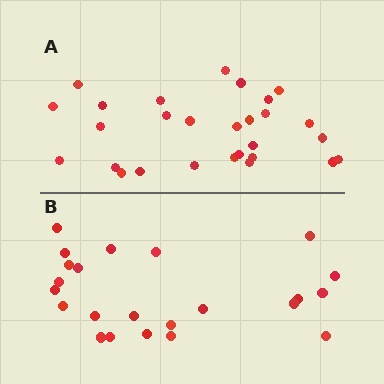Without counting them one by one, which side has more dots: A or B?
Region A (the top region) has more dots.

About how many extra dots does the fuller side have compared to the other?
Region A has about 5 more dots than region B.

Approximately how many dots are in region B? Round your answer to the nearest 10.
About 20 dots. (The exact count is 23, which rounds to 20.)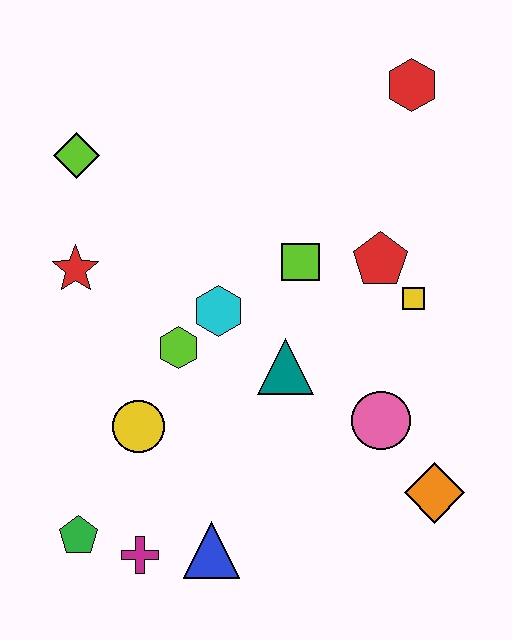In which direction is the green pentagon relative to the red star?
The green pentagon is below the red star.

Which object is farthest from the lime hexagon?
The red hexagon is farthest from the lime hexagon.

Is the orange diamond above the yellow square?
No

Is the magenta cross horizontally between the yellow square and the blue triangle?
No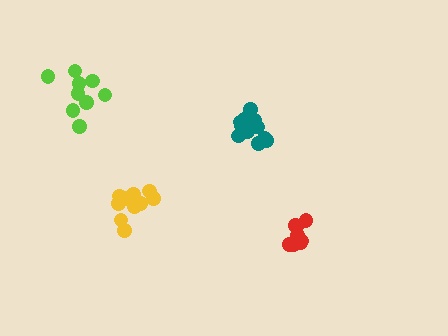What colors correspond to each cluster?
The clusters are colored: teal, red, yellow, lime.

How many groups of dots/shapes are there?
There are 4 groups.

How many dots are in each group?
Group 1: 12 dots, Group 2: 8 dots, Group 3: 11 dots, Group 4: 9 dots (40 total).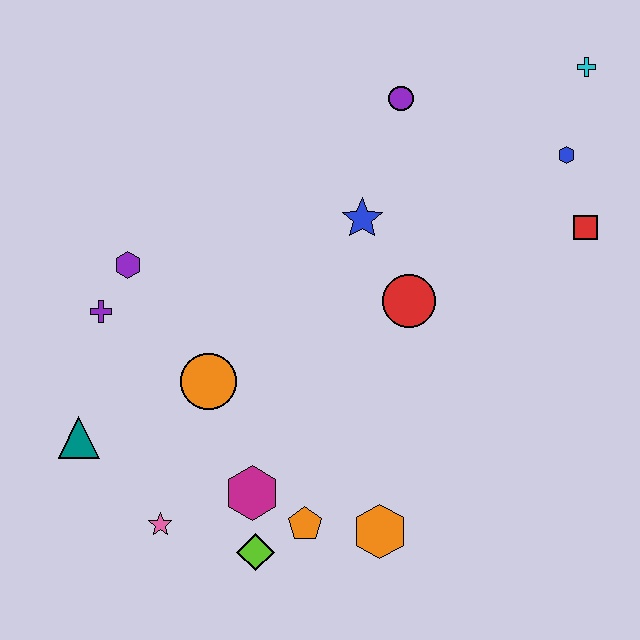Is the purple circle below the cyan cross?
Yes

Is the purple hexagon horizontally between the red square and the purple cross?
Yes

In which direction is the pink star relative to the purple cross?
The pink star is below the purple cross.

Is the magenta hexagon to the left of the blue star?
Yes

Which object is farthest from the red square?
The teal triangle is farthest from the red square.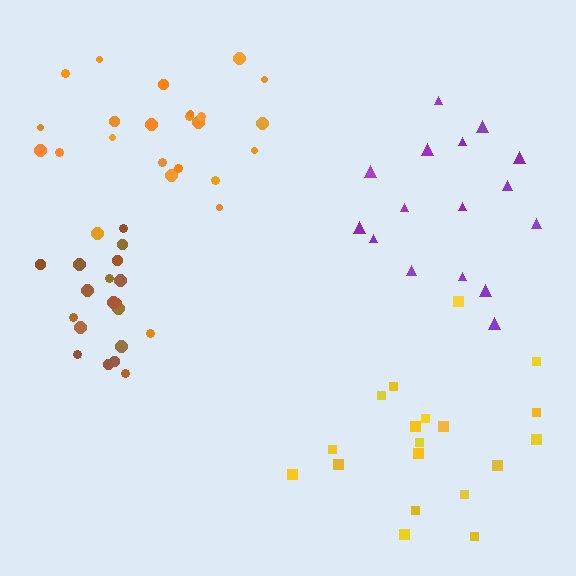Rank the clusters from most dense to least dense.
brown, orange, yellow, purple.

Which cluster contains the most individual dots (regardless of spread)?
Orange (24).